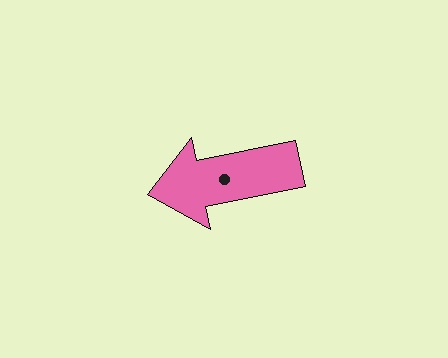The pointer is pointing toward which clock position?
Roughly 9 o'clock.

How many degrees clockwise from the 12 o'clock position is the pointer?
Approximately 258 degrees.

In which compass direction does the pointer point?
West.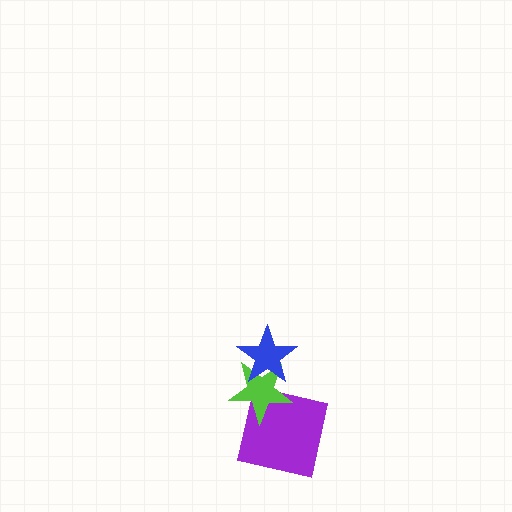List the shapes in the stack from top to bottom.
From top to bottom: the blue star, the lime star, the purple square.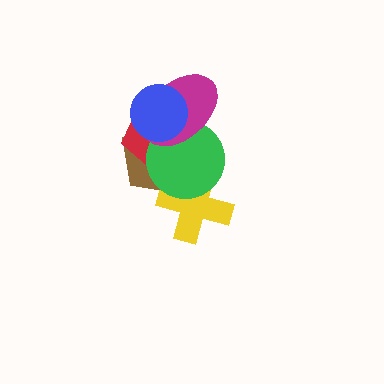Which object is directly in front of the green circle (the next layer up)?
The magenta ellipse is directly in front of the green circle.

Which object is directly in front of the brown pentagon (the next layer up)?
The red pentagon is directly in front of the brown pentagon.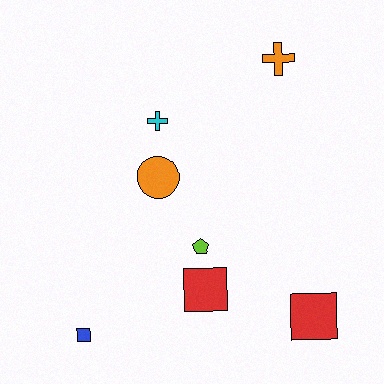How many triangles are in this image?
There are no triangles.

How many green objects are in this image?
There are no green objects.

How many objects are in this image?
There are 7 objects.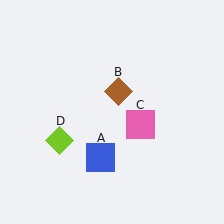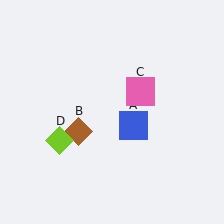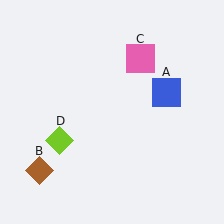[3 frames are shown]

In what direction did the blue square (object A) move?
The blue square (object A) moved up and to the right.